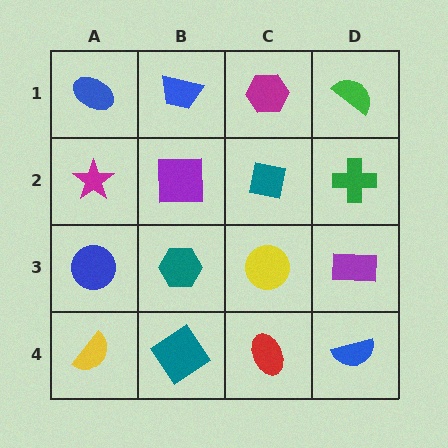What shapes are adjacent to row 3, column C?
A teal square (row 2, column C), a red ellipse (row 4, column C), a teal hexagon (row 3, column B), a purple rectangle (row 3, column D).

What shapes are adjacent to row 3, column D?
A green cross (row 2, column D), a blue semicircle (row 4, column D), a yellow circle (row 3, column C).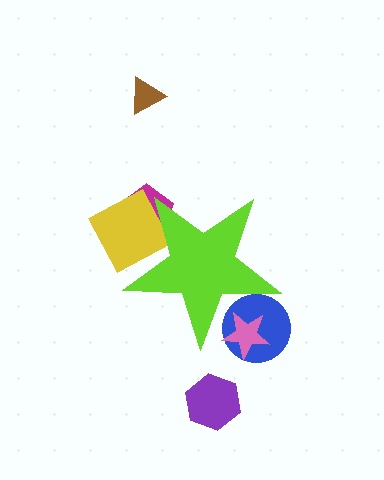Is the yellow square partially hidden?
Yes, the yellow square is partially hidden behind the lime star.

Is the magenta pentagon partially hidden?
Yes, the magenta pentagon is partially hidden behind the lime star.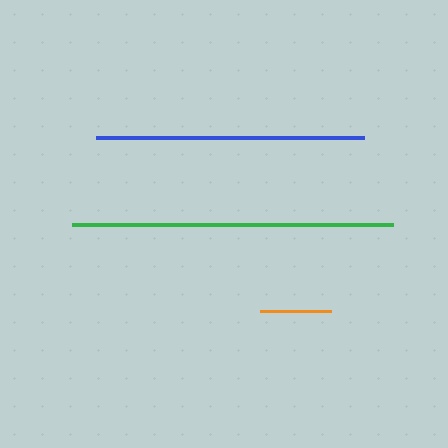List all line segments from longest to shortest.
From longest to shortest: green, blue, orange.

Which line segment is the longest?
The green line is the longest at approximately 321 pixels.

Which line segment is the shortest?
The orange line is the shortest at approximately 72 pixels.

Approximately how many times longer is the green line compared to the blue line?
The green line is approximately 1.2 times the length of the blue line.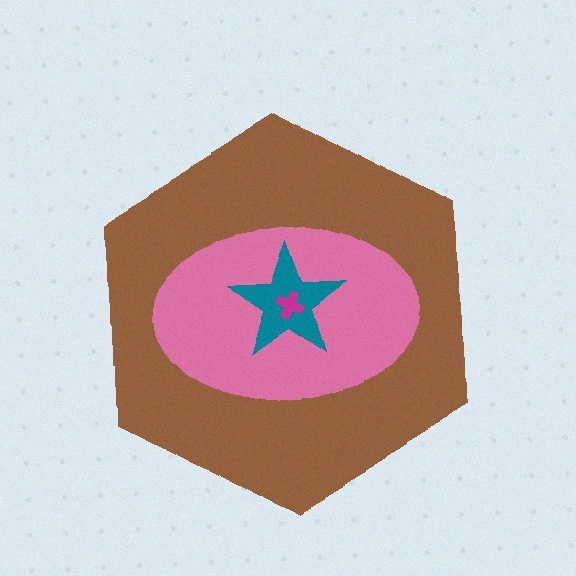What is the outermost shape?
The brown hexagon.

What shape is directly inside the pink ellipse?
The teal star.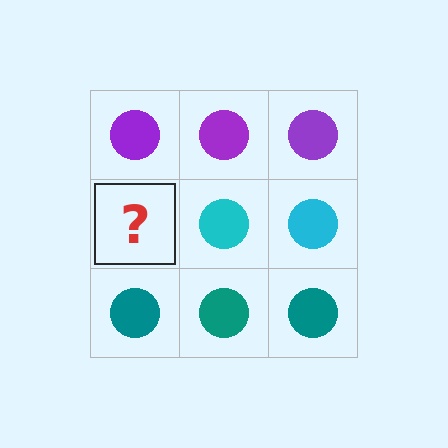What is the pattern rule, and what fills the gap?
The rule is that each row has a consistent color. The gap should be filled with a cyan circle.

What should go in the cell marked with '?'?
The missing cell should contain a cyan circle.